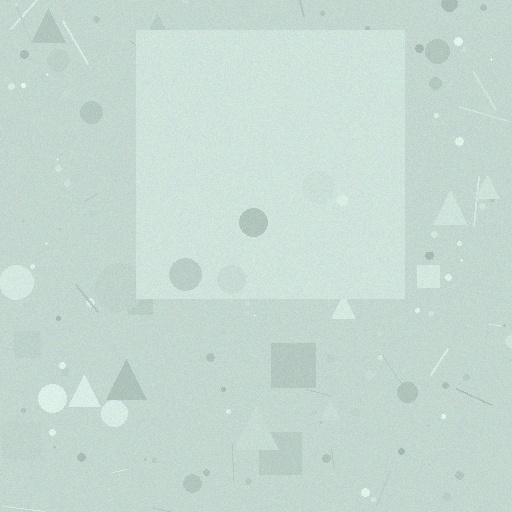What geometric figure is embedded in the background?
A square is embedded in the background.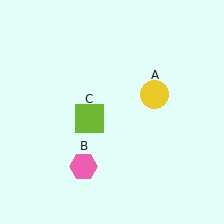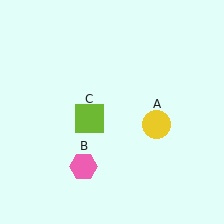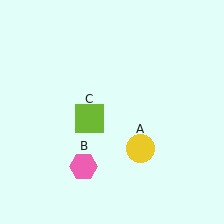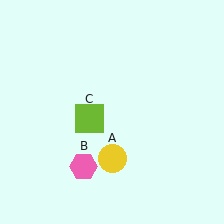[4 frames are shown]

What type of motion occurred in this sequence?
The yellow circle (object A) rotated clockwise around the center of the scene.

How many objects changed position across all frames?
1 object changed position: yellow circle (object A).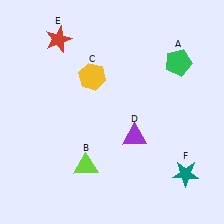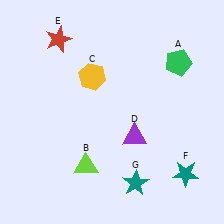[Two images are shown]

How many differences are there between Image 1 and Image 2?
There is 1 difference between the two images.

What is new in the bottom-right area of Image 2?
A teal star (G) was added in the bottom-right area of Image 2.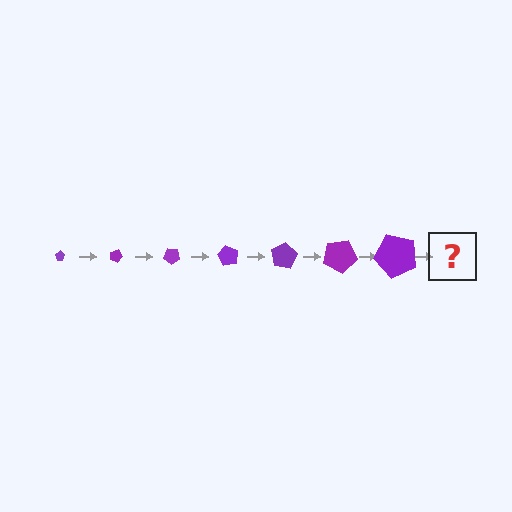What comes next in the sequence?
The next element should be a pentagon, larger than the previous one and rotated 140 degrees from the start.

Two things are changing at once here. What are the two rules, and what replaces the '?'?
The two rules are that the pentagon grows larger each step and it rotates 20 degrees each step. The '?' should be a pentagon, larger than the previous one and rotated 140 degrees from the start.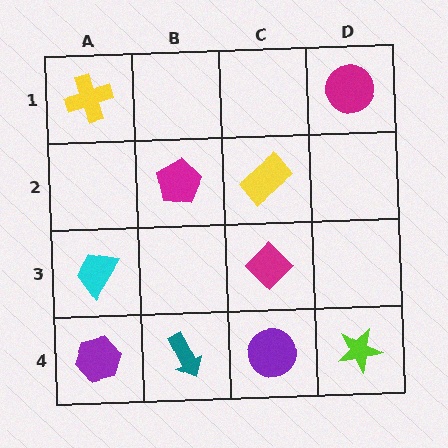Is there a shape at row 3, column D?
No, that cell is empty.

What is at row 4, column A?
A purple hexagon.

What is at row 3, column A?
A cyan trapezoid.